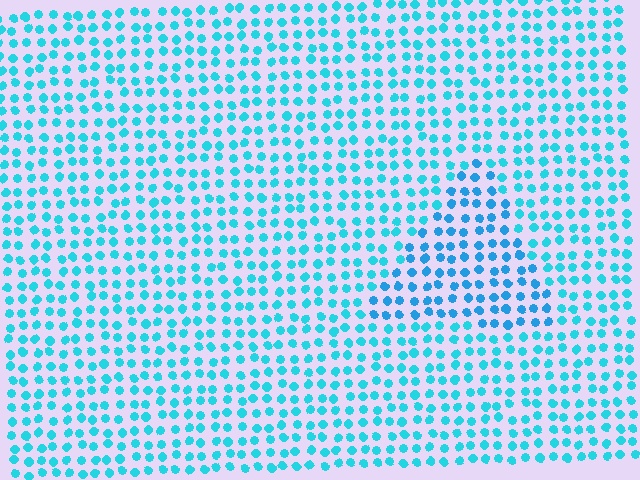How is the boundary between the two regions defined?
The boundary is defined purely by a slight shift in hue (about 18 degrees). Spacing, size, and orientation are identical on both sides.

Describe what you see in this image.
The image is filled with small cyan elements in a uniform arrangement. A triangle-shaped region is visible where the elements are tinted to a slightly different hue, forming a subtle color boundary.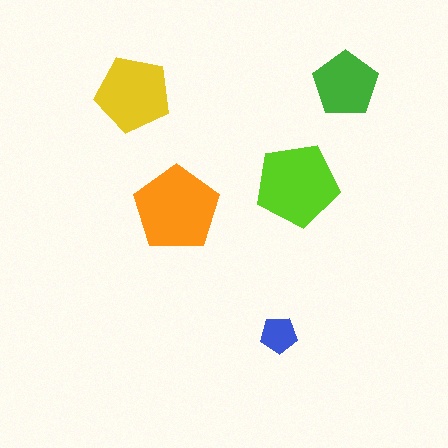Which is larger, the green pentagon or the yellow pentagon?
The yellow one.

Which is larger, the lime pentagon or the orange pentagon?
The orange one.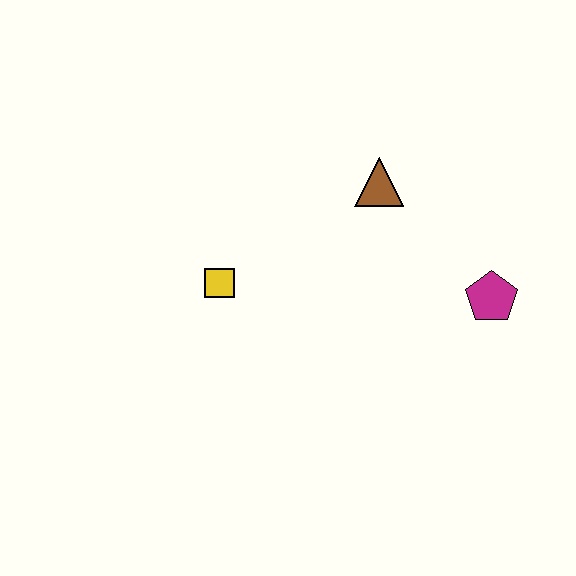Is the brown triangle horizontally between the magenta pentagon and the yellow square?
Yes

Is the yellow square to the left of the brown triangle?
Yes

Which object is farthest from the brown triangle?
The yellow square is farthest from the brown triangle.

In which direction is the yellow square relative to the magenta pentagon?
The yellow square is to the left of the magenta pentagon.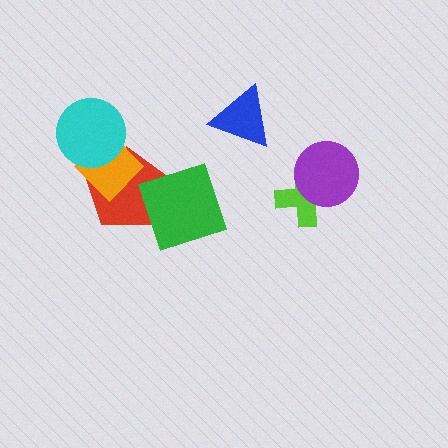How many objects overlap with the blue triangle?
0 objects overlap with the blue triangle.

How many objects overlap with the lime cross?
1 object overlaps with the lime cross.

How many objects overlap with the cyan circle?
2 objects overlap with the cyan circle.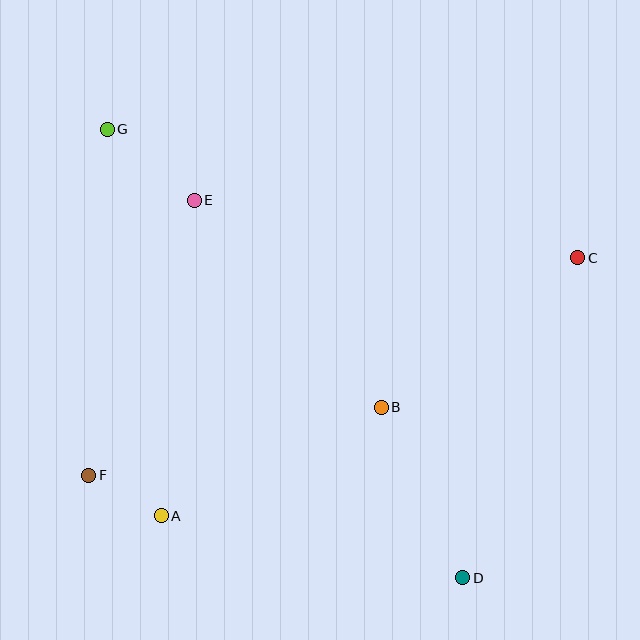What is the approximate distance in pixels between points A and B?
The distance between A and B is approximately 245 pixels.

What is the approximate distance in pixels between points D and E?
The distance between D and E is approximately 463 pixels.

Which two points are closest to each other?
Points A and F are closest to each other.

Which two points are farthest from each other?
Points D and G are farthest from each other.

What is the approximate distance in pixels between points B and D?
The distance between B and D is approximately 189 pixels.